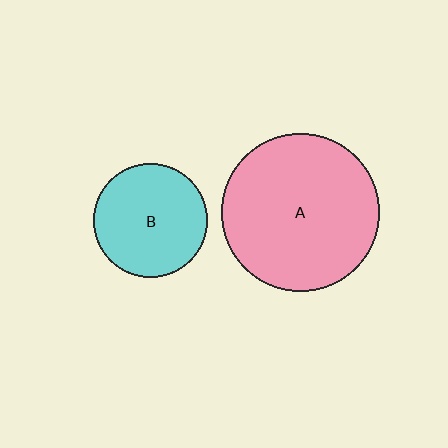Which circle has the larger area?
Circle A (pink).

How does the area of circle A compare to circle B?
Approximately 2.0 times.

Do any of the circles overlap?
No, none of the circles overlap.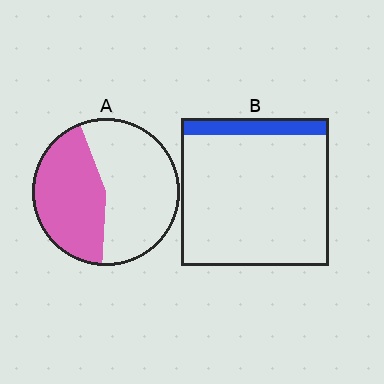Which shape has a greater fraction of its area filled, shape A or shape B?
Shape A.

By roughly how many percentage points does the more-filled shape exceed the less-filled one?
By roughly 30 percentage points (A over B).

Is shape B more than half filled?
No.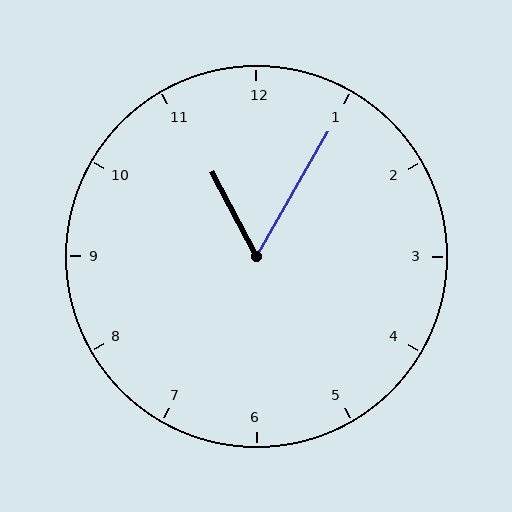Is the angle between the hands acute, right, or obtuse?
It is acute.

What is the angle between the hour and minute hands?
Approximately 58 degrees.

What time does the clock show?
11:05.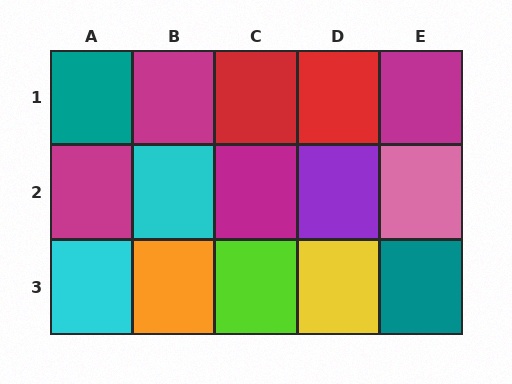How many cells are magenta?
4 cells are magenta.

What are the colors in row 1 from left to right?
Teal, magenta, red, red, magenta.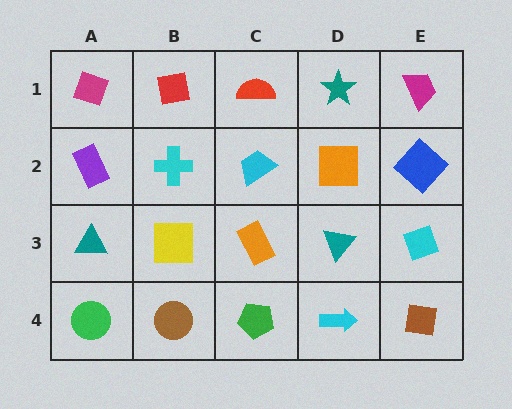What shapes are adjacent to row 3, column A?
A purple rectangle (row 2, column A), a green circle (row 4, column A), a yellow square (row 3, column B).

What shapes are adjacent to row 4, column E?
A cyan diamond (row 3, column E), a cyan arrow (row 4, column D).